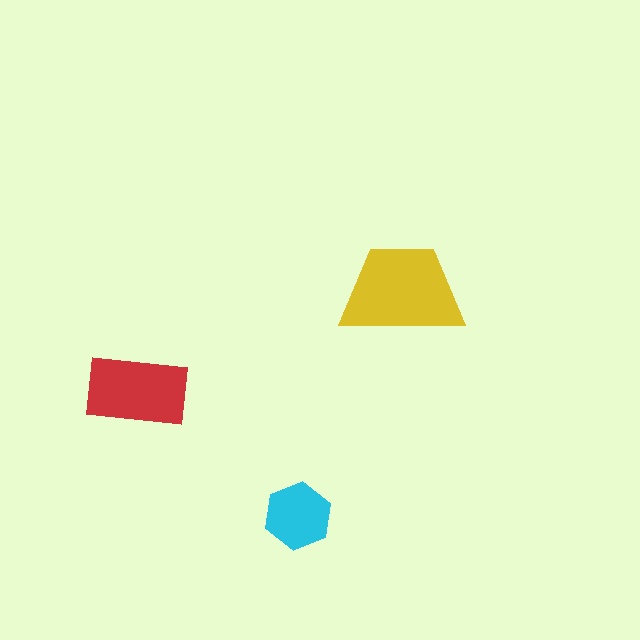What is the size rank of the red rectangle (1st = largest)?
2nd.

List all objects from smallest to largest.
The cyan hexagon, the red rectangle, the yellow trapezoid.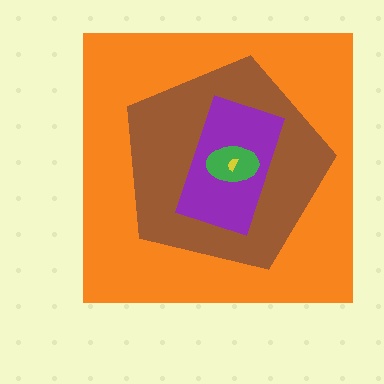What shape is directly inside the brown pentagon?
The purple rectangle.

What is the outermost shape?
The orange square.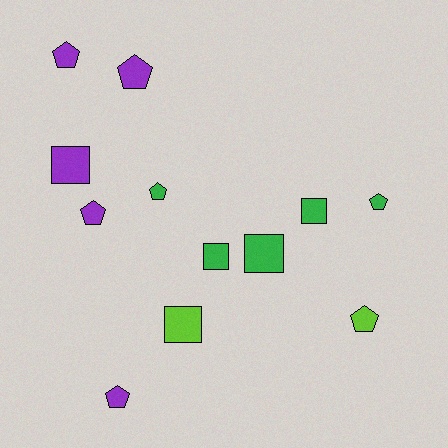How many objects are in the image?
There are 12 objects.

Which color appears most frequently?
Purple, with 5 objects.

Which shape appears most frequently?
Pentagon, with 7 objects.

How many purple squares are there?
There is 1 purple square.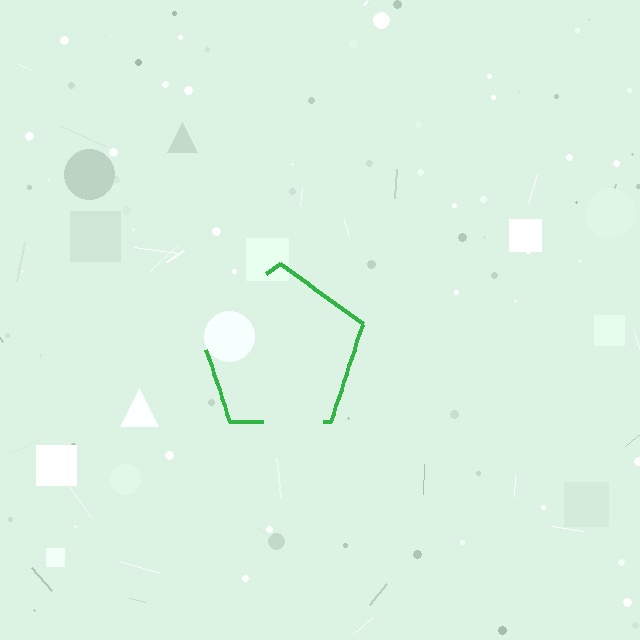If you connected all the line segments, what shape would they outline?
They would outline a pentagon.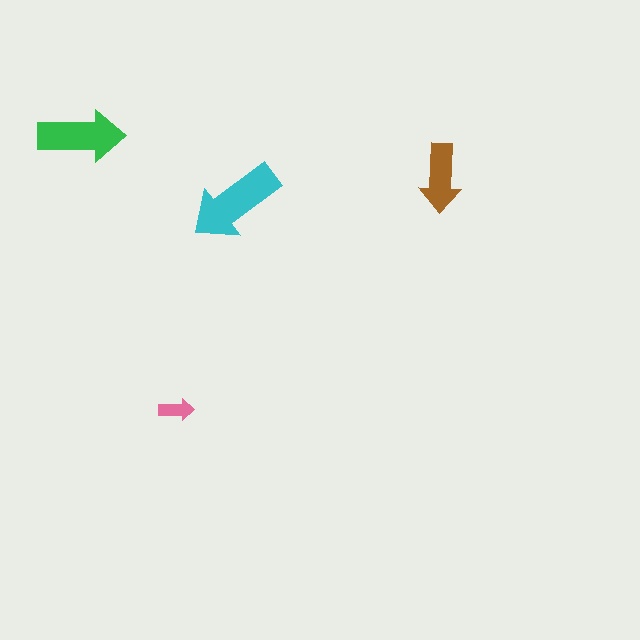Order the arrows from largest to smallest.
the cyan one, the green one, the brown one, the pink one.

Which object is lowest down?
The pink arrow is bottommost.